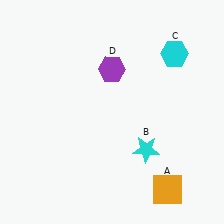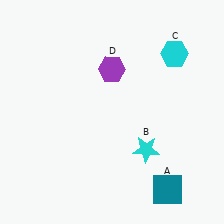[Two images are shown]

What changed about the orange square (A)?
In Image 1, A is orange. In Image 2, it changed to teal.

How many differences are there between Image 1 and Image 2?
There is 1 difference between the two images.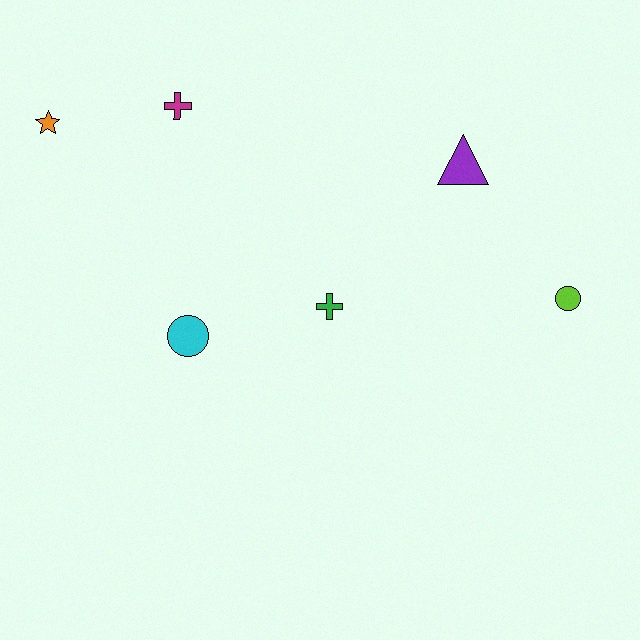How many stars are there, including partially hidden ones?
There is 1 star.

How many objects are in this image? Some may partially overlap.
There are 6 objects.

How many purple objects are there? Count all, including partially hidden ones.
There is 1 purple object.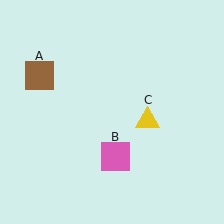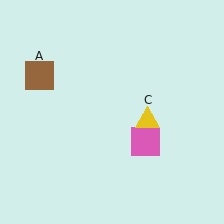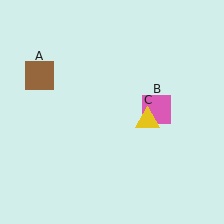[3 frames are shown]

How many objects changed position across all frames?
1 object changed position: pink square (object B).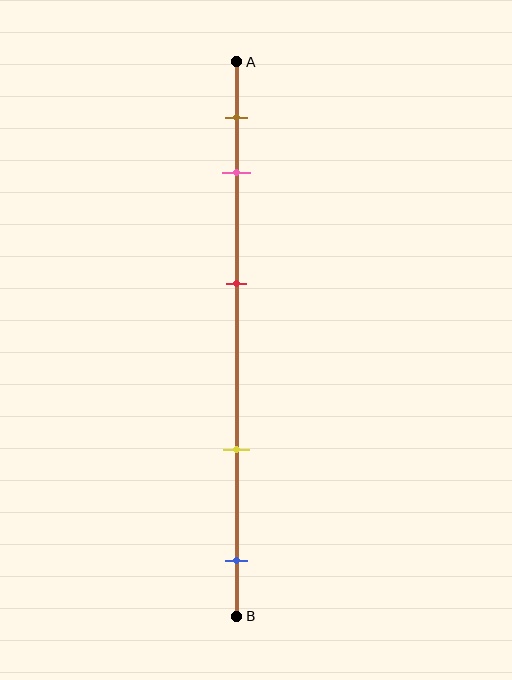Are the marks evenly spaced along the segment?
No, the marks are not evenly spaced.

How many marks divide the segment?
There are 5 marks dividing the segment.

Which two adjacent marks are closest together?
The brown and pink marks are the closest adjacent pair.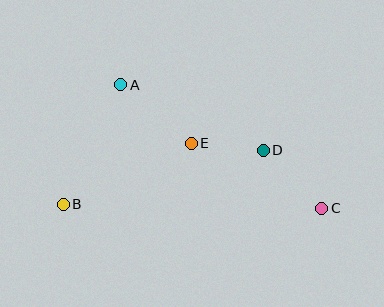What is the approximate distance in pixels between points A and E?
The distance between A and E is approximately 92 pixels.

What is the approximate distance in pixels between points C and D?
The distance between C and D is approximately 82 pixels.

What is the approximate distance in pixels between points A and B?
The distance between A and B is approximately 133 pixels.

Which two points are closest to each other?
Points D and E are closest to each other.